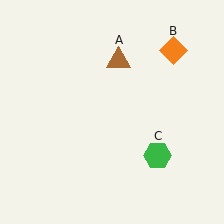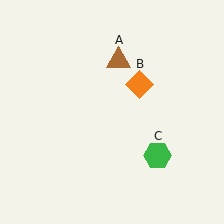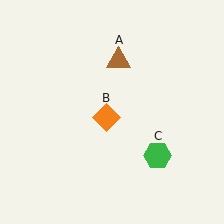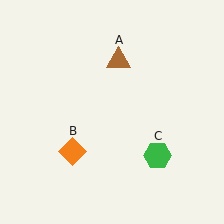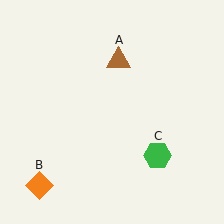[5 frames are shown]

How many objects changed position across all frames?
1 object changed position: orange diamond (object B).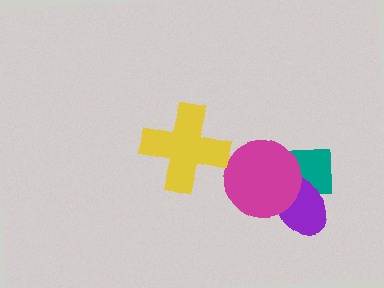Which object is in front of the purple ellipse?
The magenta circle is in front of the purple ellipse.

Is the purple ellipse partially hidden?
Yes, it is partially covered by another shape.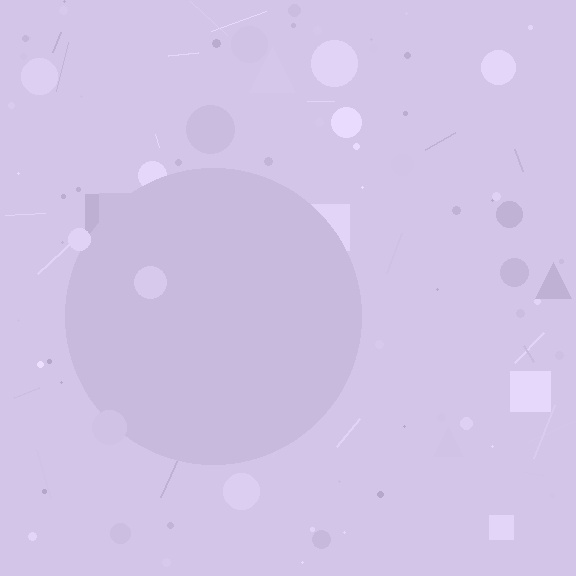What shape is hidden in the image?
A circle is hidden in the image.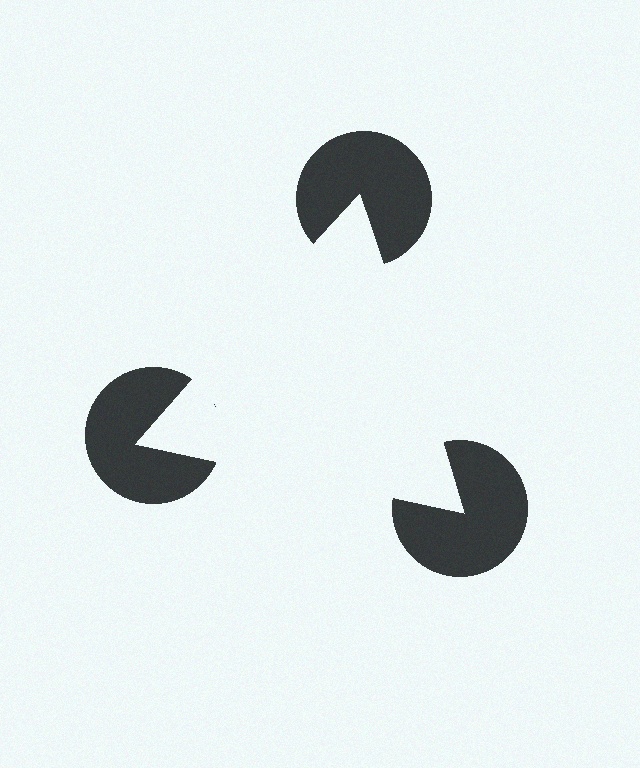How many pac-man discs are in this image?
There are 3 — one at each vertex of the illusory triangle.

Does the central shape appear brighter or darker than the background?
It typically appears slightly brighter than the background, even though no actual brightness change is drawn.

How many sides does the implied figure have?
3 sides.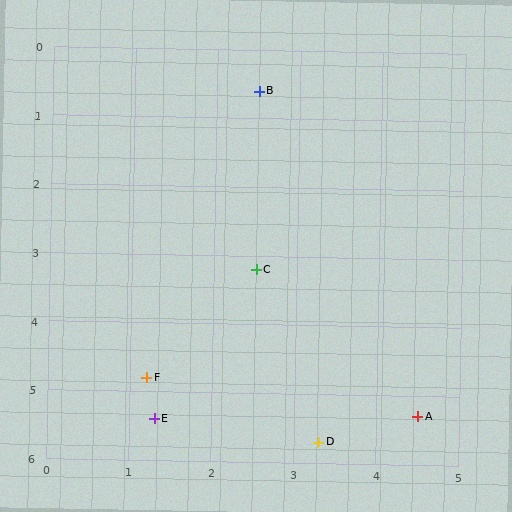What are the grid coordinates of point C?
Point C is at approximately (2.5, 3.2).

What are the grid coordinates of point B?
Point B is at approximately (2.5, 0.6).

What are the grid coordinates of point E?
Point E is at approximately (1.3, 5.4).